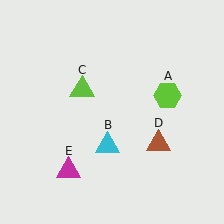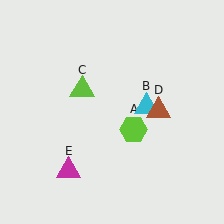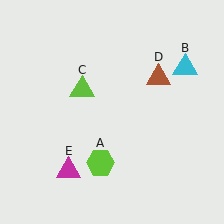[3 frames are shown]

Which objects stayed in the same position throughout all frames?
Lime triangle (object C) and magenta triangle (object E) remained stationary.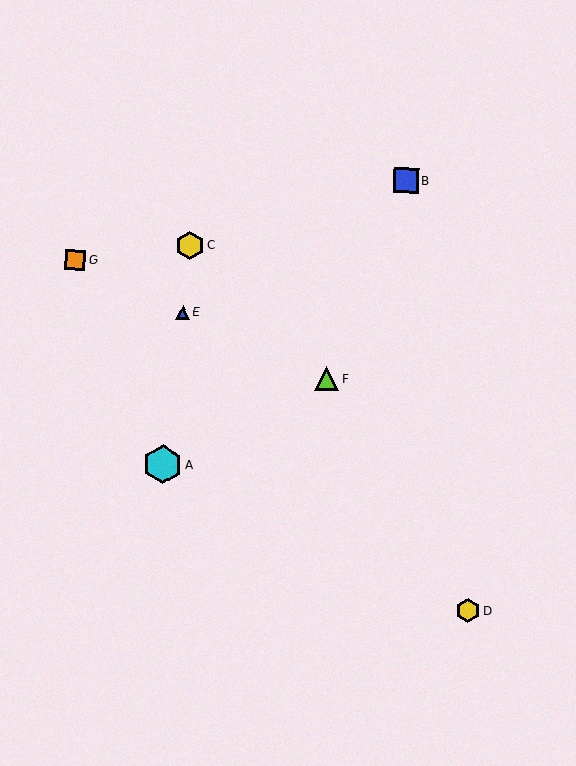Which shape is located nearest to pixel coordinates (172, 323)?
The blue triangle (labeled E) at (183, 312) is nearest to that location.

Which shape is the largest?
The cyan hexagon (labeled A) is the largest.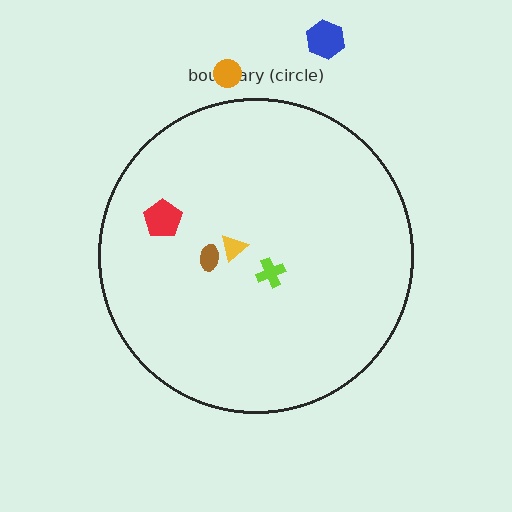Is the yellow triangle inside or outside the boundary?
Inside.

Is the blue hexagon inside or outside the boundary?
Outside.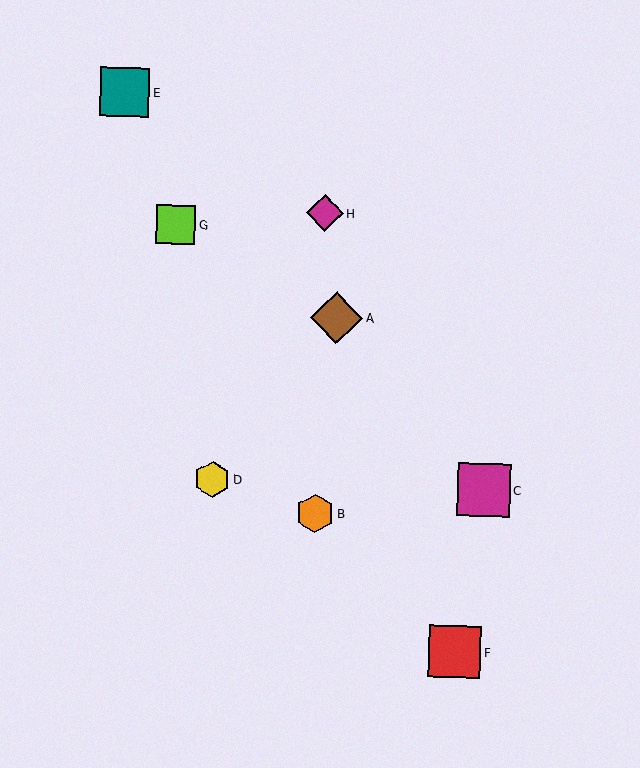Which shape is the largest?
The magenta square (labeled C) is the largest.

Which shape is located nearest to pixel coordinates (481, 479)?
The magenta square (labeled C) at (484, 490) is nearest to that location.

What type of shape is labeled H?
Shape H is a magenta diamond.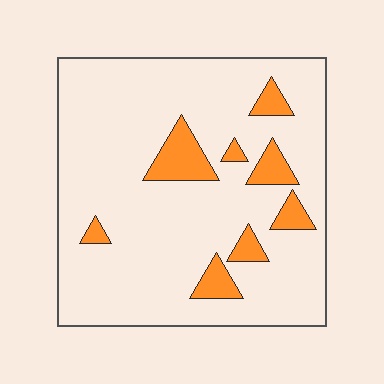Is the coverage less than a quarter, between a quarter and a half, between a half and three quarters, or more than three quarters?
Less than a quarter.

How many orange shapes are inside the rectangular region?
8.